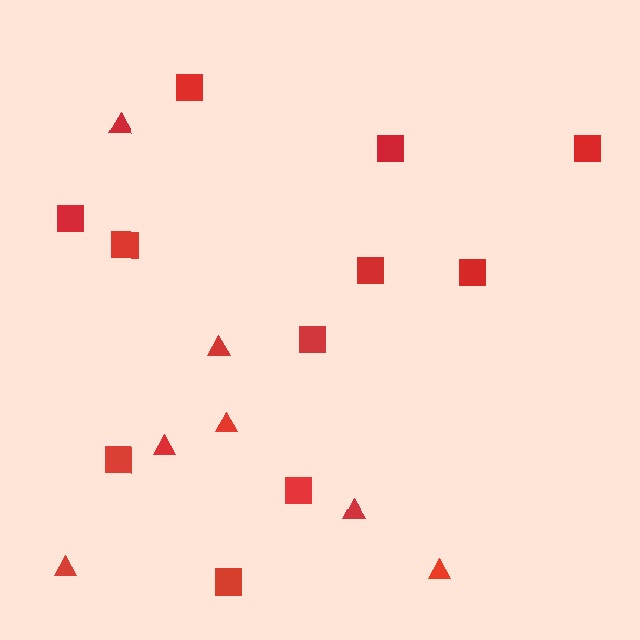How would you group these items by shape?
There are 2 groups: one group of triangles (7) and one group of squares (11).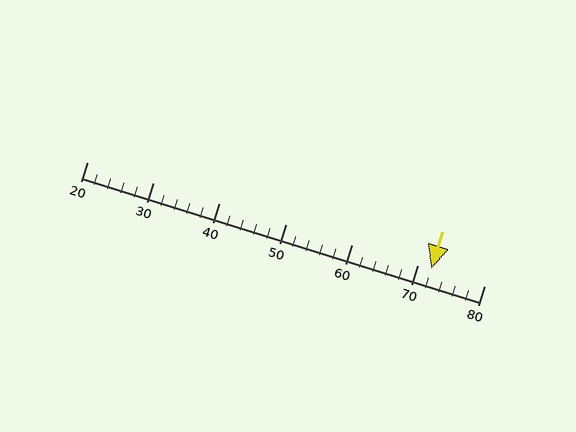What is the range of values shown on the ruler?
The ruler shows values from 20 to 80.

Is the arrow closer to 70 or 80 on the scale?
The arrow is closer to 70.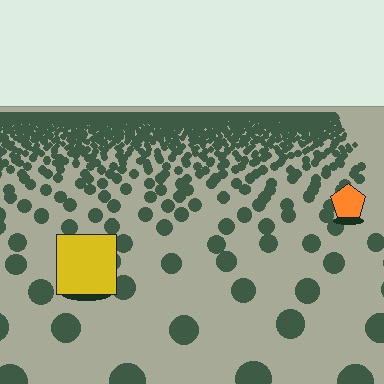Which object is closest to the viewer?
The yellow square is closest. The texture marks near it are larger and more spread out.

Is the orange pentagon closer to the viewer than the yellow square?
No. The yellow square is closer — you can tell from the texture gradient: the ground texture is coarser near it.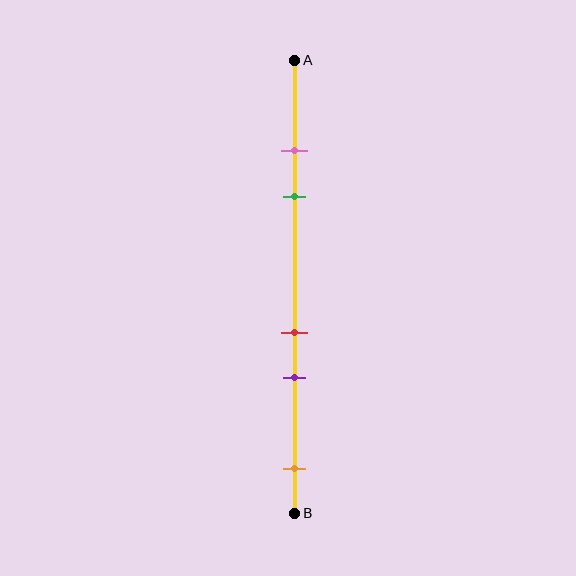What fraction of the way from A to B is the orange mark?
The orange mark is approximately 90% (0.9) of the way from A to B.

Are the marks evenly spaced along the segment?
No, the marks are not evenly spaced.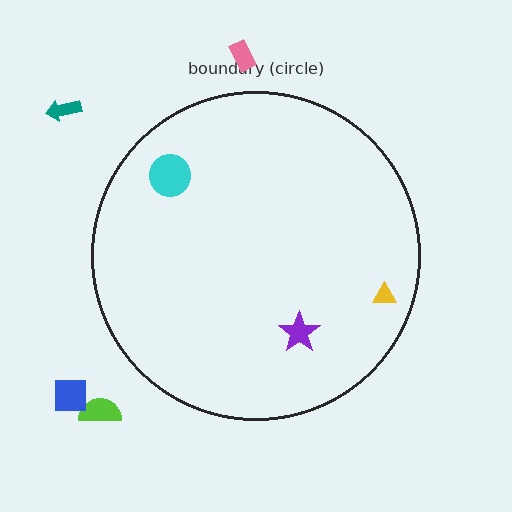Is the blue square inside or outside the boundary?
Outside.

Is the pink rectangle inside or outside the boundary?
Outside.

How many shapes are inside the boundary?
3 inside, 4 outside.